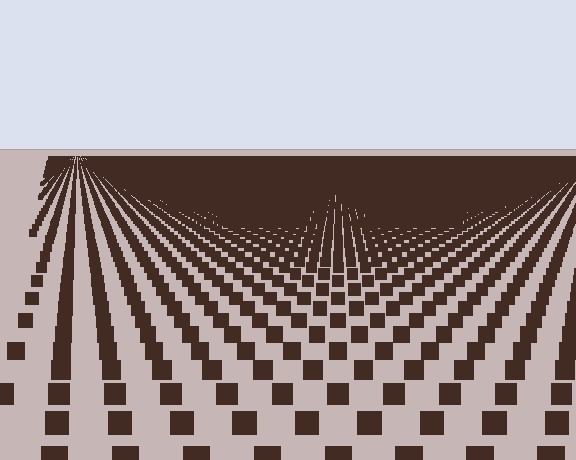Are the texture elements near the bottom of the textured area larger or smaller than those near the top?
Larger. Near the bottom, elements are closer to the viewer and appear at a bigger on-screen size.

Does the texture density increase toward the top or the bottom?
Density increases toward the top.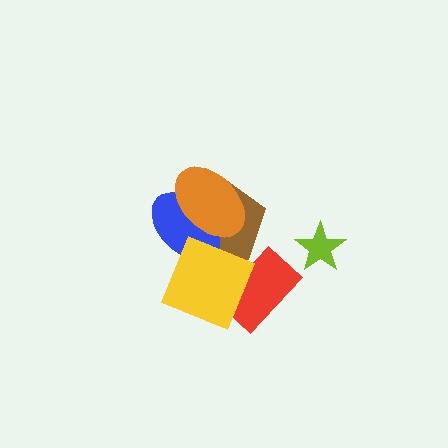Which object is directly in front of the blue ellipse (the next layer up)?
The orange ellipse is directly in front of the blue ellipse.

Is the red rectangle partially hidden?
Yes, it is partially covered by another shape.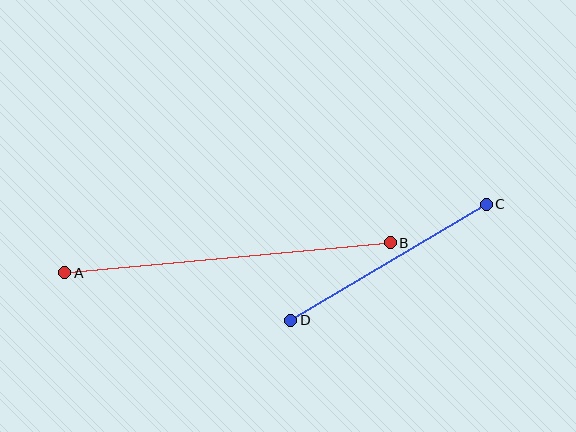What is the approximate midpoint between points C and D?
The midpoint is at approximately (388, 262) pixels.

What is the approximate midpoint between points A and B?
The midpoint is at approximately (227, 258) pixels.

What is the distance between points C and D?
The distance is approximately 227 pixels.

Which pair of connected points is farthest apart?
Points A and B are farthest apart.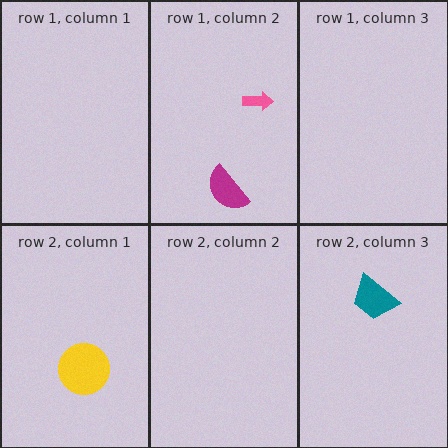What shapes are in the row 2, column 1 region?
The yellow circle.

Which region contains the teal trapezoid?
The row 2, column 3 region.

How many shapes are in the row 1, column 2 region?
2.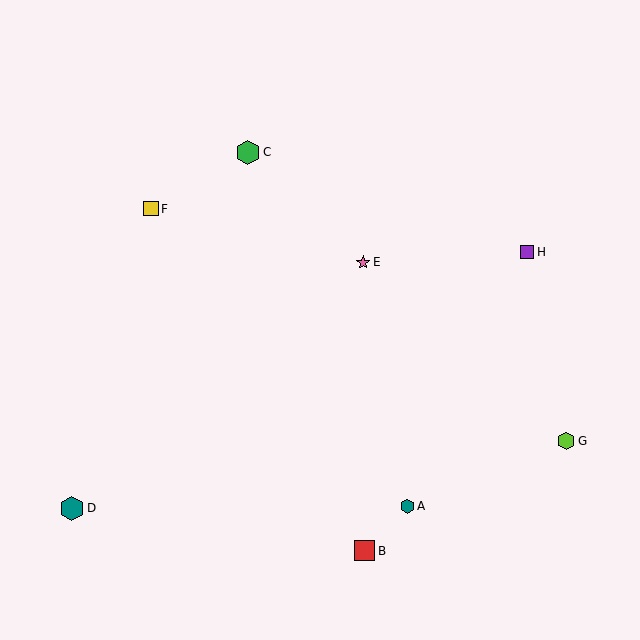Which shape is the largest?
The green hexagon (labeled C) is the largest.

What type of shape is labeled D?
Shape D is a teal hexagon.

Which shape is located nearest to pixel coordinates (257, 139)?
The green hexagon (labeled C) at (248, 152) is nearest to that location.